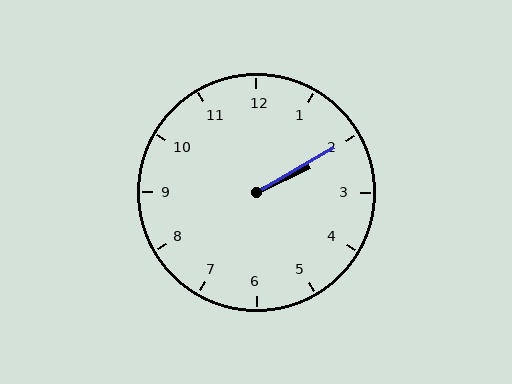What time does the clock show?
2:10.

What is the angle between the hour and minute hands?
Approximately 5 degrees.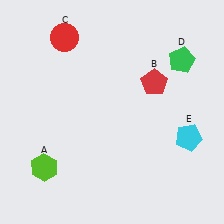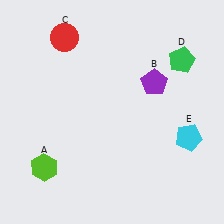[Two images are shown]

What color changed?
The pentagon (B) changed from red in Image 1 to purple in Image 2.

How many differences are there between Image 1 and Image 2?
There is 1 difference between the two images.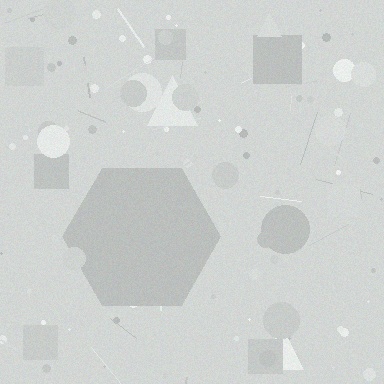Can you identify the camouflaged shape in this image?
The camouflaged shape is a hexagon.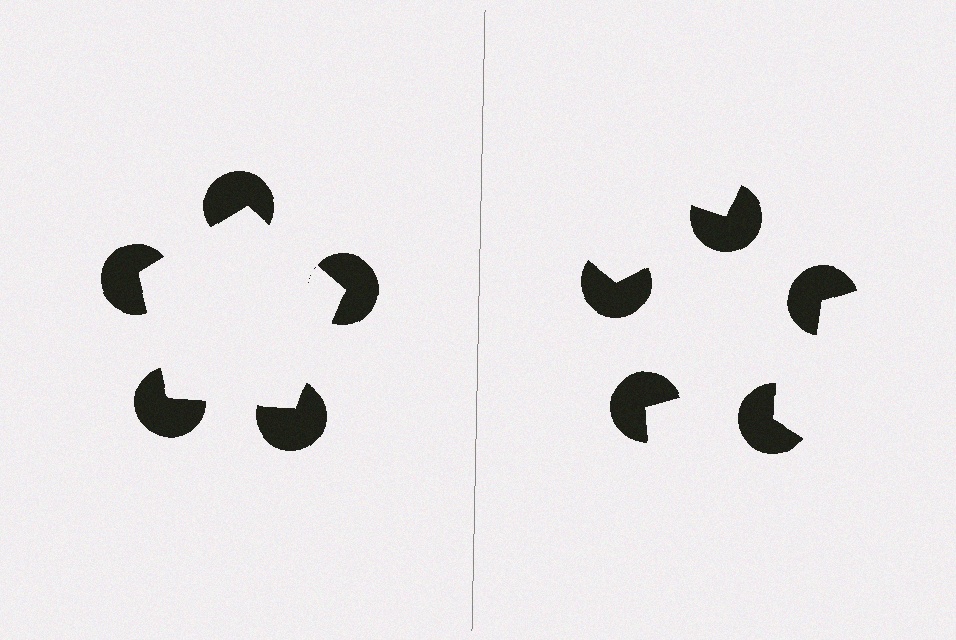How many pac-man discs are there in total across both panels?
10 — 5 on each side.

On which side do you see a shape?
An illusory pentagon appears on the left side. On the right side the wedge cuts are rotated, so no coherent shape forms.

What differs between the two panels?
The pac-man discs are positioned identically on both sides; only the wedge orientations differ. On the left they align to a pentagon; on the right they are misaligned.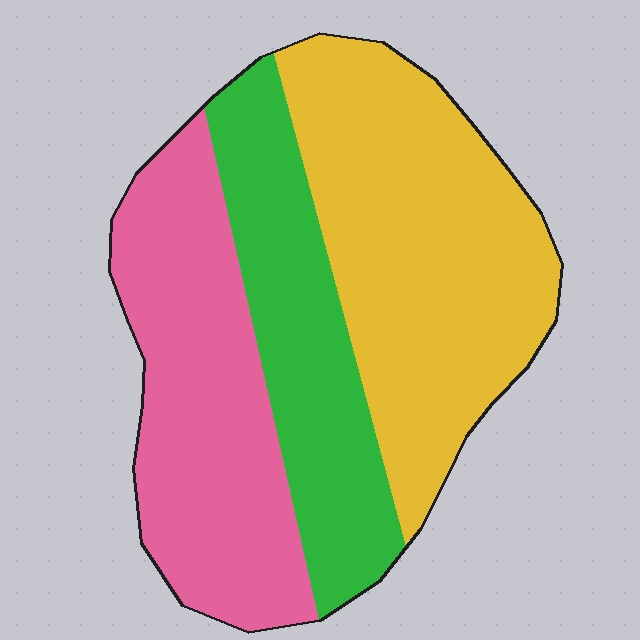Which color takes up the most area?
Yellow, at roughly 40%.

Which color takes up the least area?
Green, at roughly 25%.